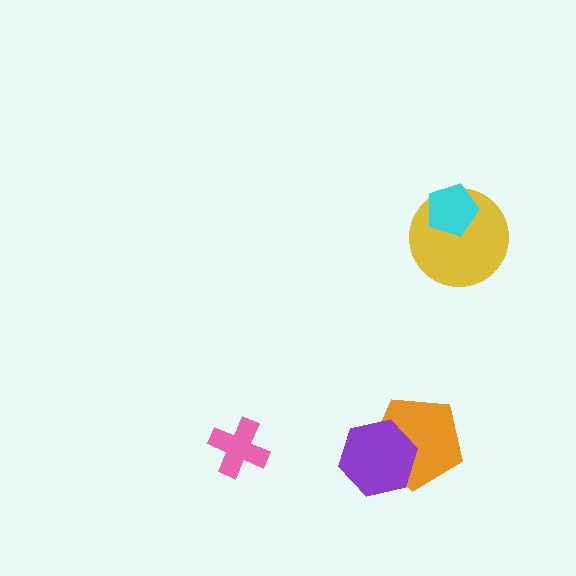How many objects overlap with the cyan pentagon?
1 object overlaps with the cyan pentagon.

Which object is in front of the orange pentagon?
The purple hexagon is in front of the orange pentagon.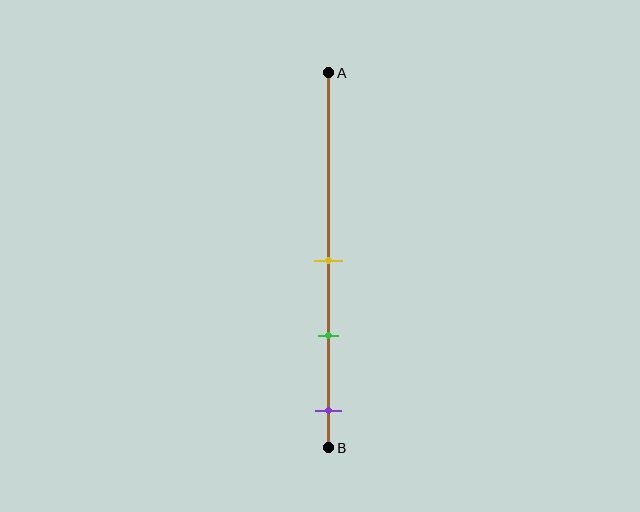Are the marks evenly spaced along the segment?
Yes, the marks are approximately evenly spaced.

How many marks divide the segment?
There are 3 marks dividing the segment.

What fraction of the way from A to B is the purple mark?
The purple mark is approximately 90% (0.9) of the way from A to B.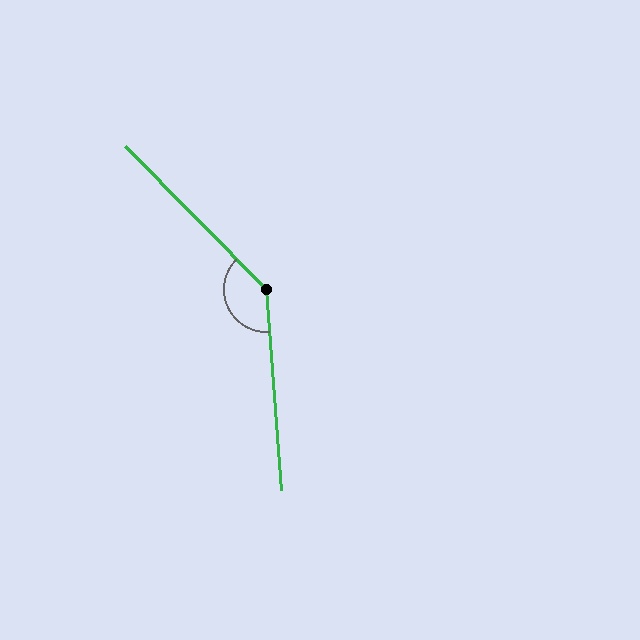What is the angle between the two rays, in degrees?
Approximately 140 degrees.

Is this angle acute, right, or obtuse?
It is obtuse.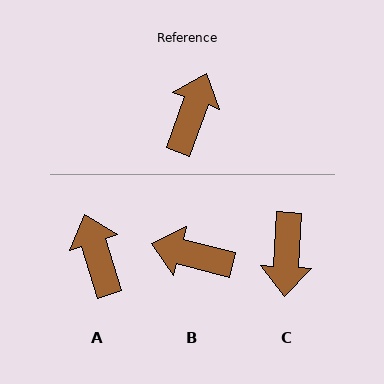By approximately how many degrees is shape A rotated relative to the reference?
Approximately 37 degrees counter-clockwise.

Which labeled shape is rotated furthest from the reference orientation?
C, about 164 degrees away.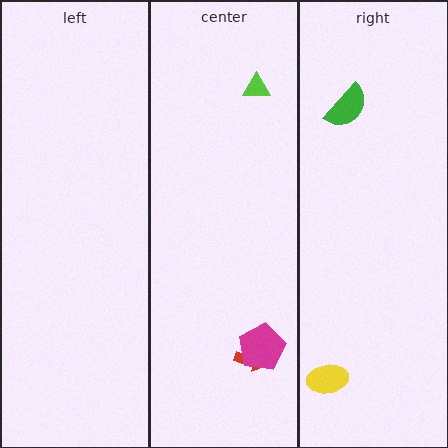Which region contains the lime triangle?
The center region.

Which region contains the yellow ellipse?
The right region.